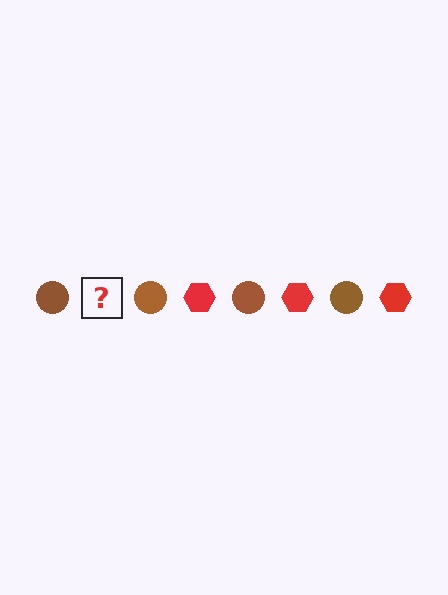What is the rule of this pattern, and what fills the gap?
The rule is that the pattern alternates between brown circle and red hexagon. The gap should be filled with a red hexagon.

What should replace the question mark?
The question mark should be replaced with a red hexagon.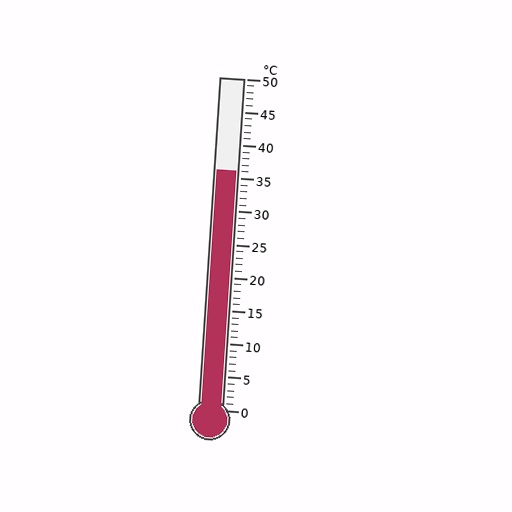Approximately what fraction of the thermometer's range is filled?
The thermometer is filled to approximately 70% of its range.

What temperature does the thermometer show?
The thermometer shows approximately 36°C.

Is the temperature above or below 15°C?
The temperature is above 15°C.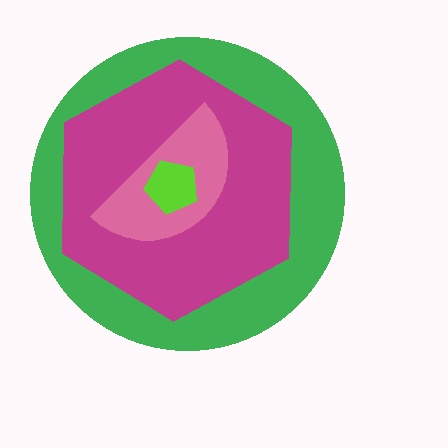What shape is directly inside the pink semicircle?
The lime pentagon.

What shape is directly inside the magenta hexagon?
The pink semicircle.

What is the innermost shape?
The lime pentagon.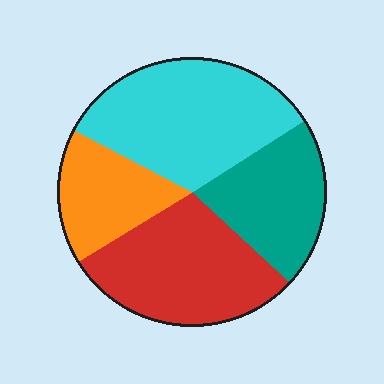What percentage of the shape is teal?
Teal takes up about one fifth (1/5) of the shape.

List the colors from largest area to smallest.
From largest to smallest: cyan, red, teal, orange.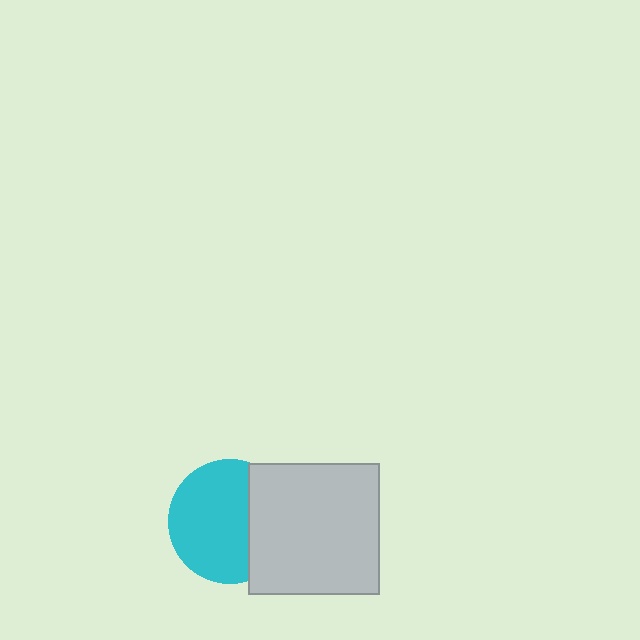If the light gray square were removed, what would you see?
You would see the complete cyan circle.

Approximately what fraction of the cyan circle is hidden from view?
Roughly 32% of the cyan circle is hidden behind the light gray square.